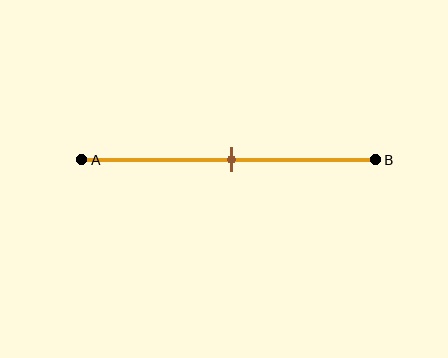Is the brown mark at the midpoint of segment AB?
Yes, the mark is approximately at the midpoint.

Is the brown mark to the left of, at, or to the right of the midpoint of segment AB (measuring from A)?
The brown mark is approximately at the midpoint of segment AB.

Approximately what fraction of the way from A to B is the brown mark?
The brown mark is approximately 50% of the way from A to B.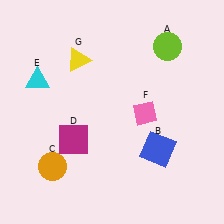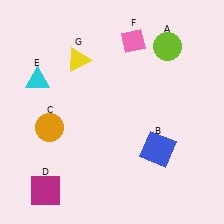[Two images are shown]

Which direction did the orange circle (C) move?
The orange circle (C) moved up.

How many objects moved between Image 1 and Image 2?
3 objects moved between the two images.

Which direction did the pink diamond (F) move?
The pink diamond (F) moved up.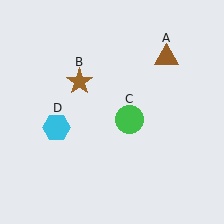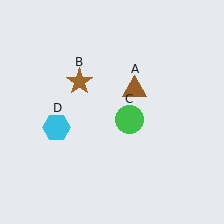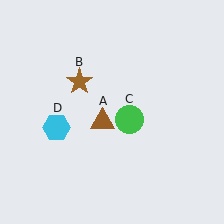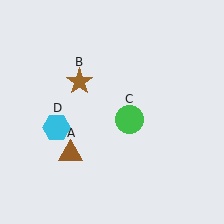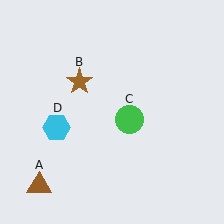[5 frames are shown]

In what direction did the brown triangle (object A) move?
The brown triangle (object A) moved down and to the left.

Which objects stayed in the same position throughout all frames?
Brown star (object B) and green circle (object C) and cyan hexagon (object D) remained stationary.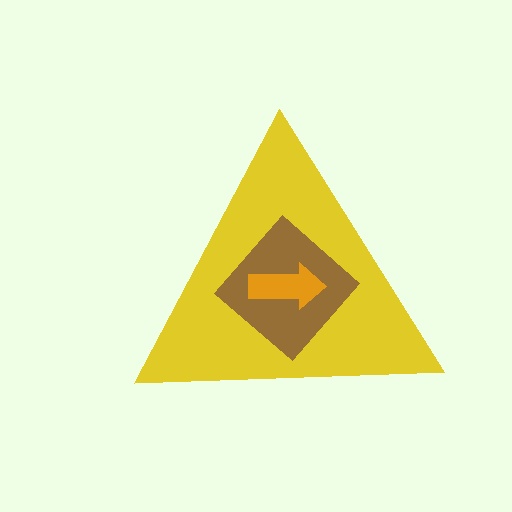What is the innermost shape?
The orange arrow.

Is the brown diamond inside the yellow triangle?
Yes.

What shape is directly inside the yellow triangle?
The brown diamond.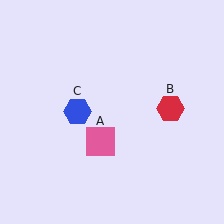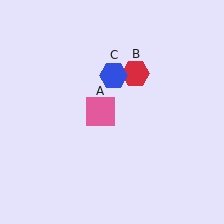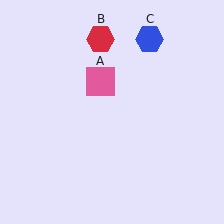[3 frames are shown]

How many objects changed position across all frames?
3 objects changed position: pink square (object A), red hexagon (object B), blue hexagon (object C).